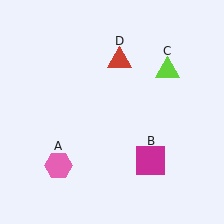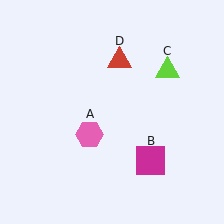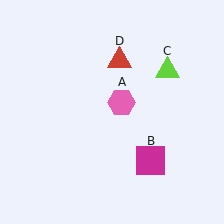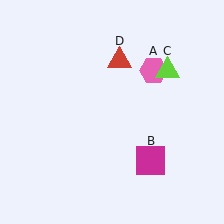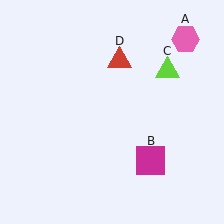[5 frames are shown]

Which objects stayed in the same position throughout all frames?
Magenta square (object B) and lime triangle (object C) and red triangle (object D) remained stationary.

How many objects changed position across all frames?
1 object changed position: pink hexagon (object A).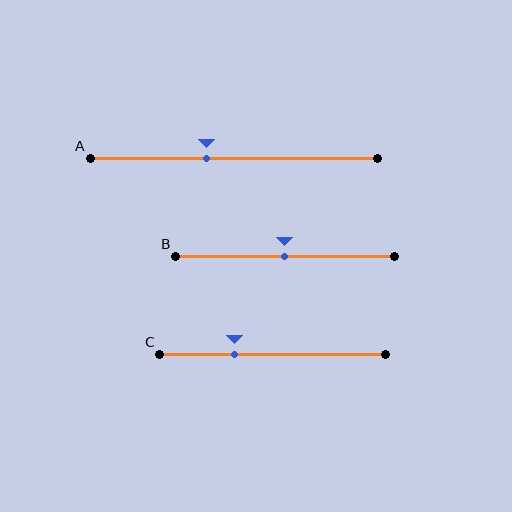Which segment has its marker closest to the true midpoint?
Segment B has its marker closest to the true midpoint.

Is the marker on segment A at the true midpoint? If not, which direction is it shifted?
No, the marker on segment A is shifted to the left by about 9% of the segment length.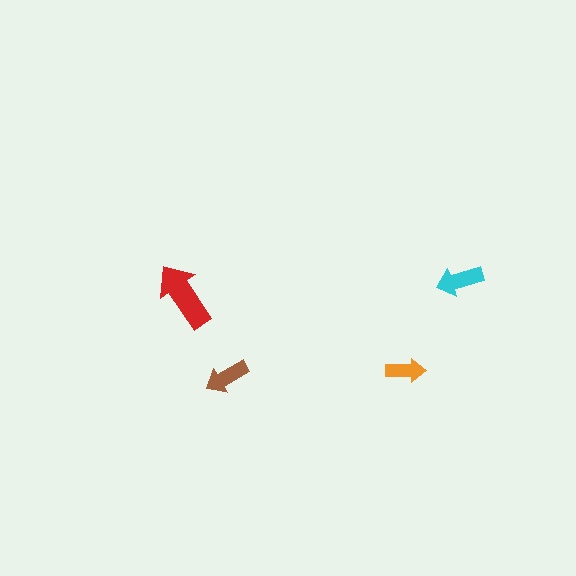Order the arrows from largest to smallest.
the red one, the cyan one, the brown one, the orange one.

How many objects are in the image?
There are 4 objects in the image.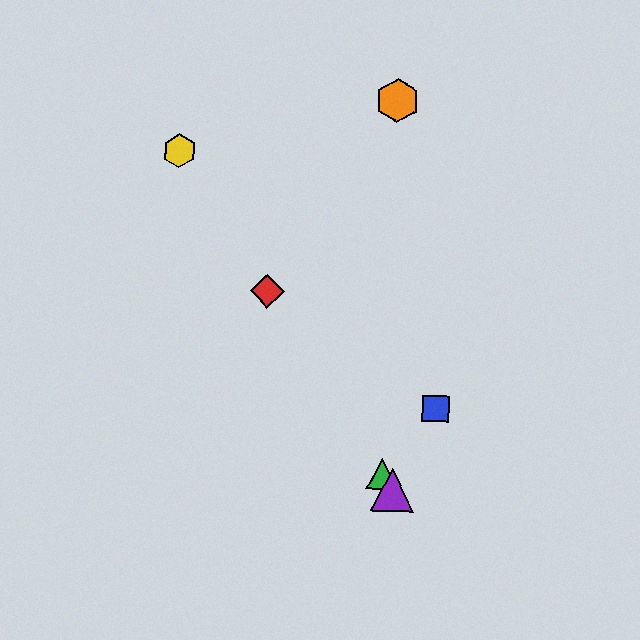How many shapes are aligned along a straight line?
4 shapes (the red diamond, the green triangle, the yellow hexagon, the purple triangle) are aligned along a straight line.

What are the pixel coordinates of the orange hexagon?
The orange hexagon is at (398, 100).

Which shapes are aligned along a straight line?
The red diamond, the green triangle, the yellow hexagon, the purple triangle are aligned along a straight line.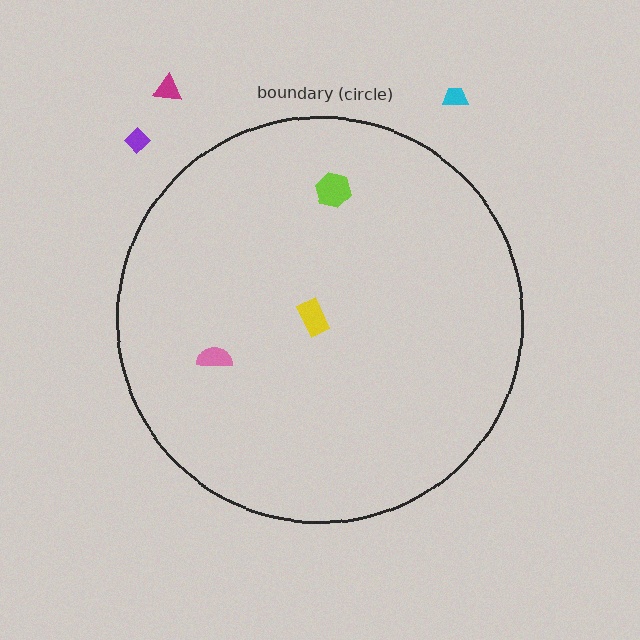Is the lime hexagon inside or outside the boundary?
Inside.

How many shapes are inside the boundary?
3 inside, 3 outside.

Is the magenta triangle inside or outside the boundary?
Outside.